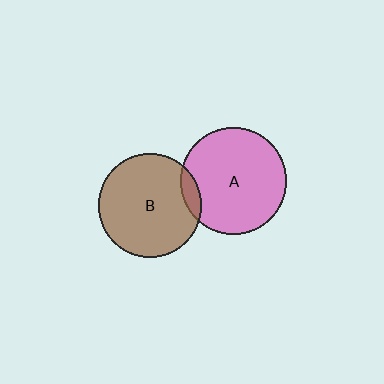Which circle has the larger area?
Circle A (pink).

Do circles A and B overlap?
Yes.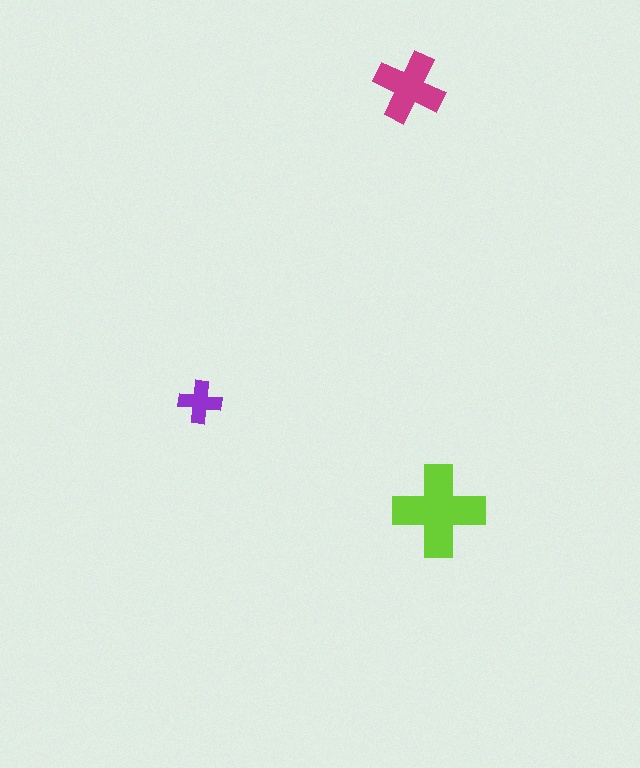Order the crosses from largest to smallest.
the lime one, the magenta one, the purple one.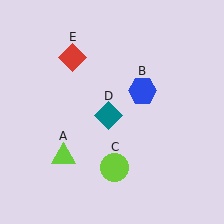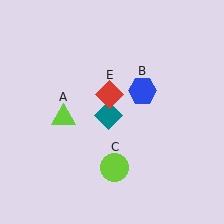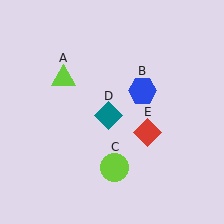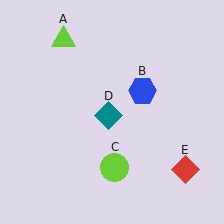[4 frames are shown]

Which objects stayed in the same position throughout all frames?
Blue hexagon (object B) and lime circle (object C) and teal diamond (object D) remained stationary.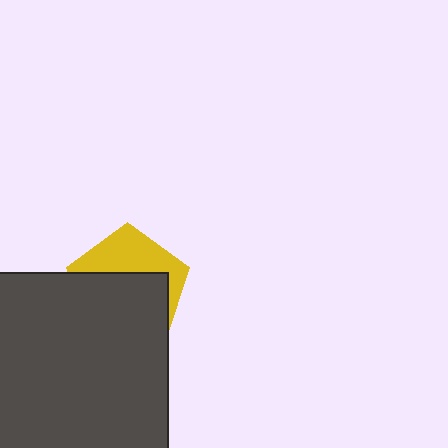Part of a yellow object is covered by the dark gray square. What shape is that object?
It is a pentagon.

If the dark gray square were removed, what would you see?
You would see the complete yellow pentagon.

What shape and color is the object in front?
The object in front is a dark gray square.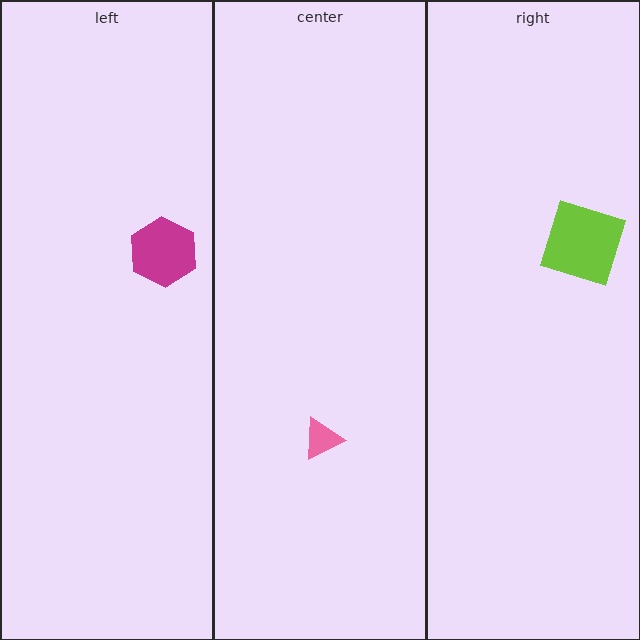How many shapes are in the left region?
1.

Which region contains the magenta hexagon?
The left region.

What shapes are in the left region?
The magenta hexagon.